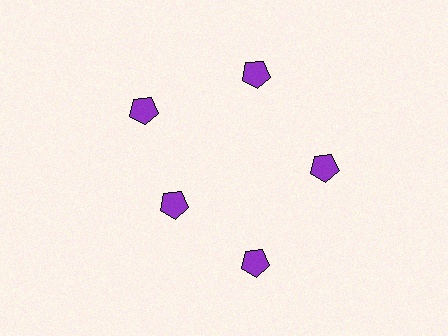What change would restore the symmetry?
The symmetry would be restored by moving it outward, back onto the ring so that all 5 pentagons sit at equal angles and equal distance from the center.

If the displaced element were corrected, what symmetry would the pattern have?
It would have 5-fold rotational symmetry — the pattern would map onto itself every 72 degrees.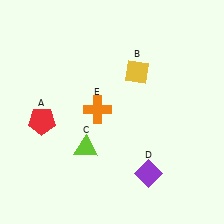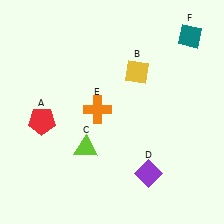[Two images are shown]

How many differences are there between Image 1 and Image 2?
There is 1 difference between the two images.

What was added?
A teal diamond (F) was added in Image 2.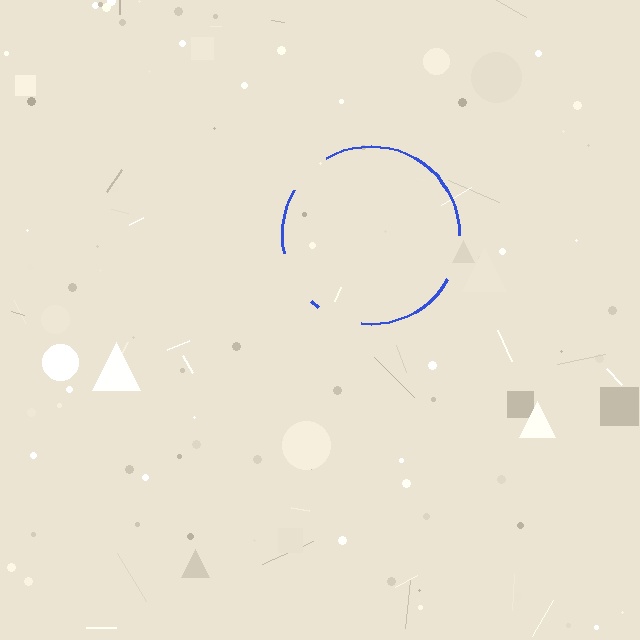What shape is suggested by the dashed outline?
The dashed outline suggests a circle.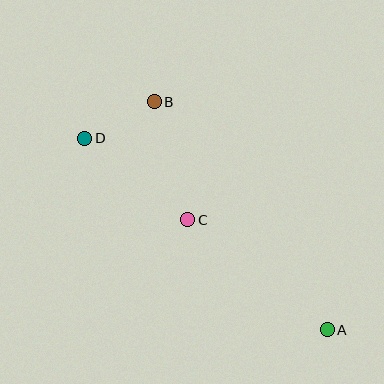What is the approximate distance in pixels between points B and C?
The distance between B and C is approximately 123 pixels.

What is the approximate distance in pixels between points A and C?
The distance between A and C is approximately 178 pixels.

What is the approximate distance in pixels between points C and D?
The distance between C and D is approximately 131 pixels.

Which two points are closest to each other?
Points B and D are closest to each other.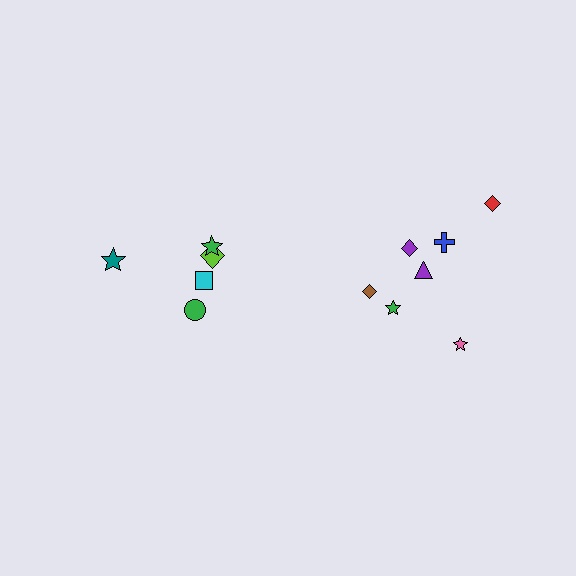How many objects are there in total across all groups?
There are 12 objects.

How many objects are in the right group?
There are 7 objects.